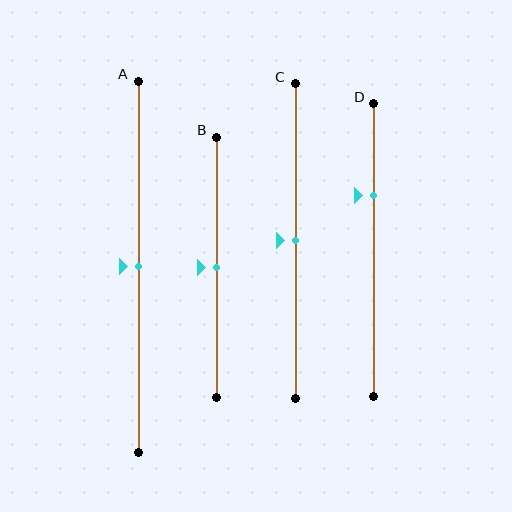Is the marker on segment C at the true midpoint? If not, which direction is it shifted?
Yes, the marker on segment C is at the true midpoint.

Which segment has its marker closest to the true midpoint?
Segment A has its marker closest to the true midpoint.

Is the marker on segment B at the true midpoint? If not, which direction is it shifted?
Yes, the marker on segment B is at the true midpoint.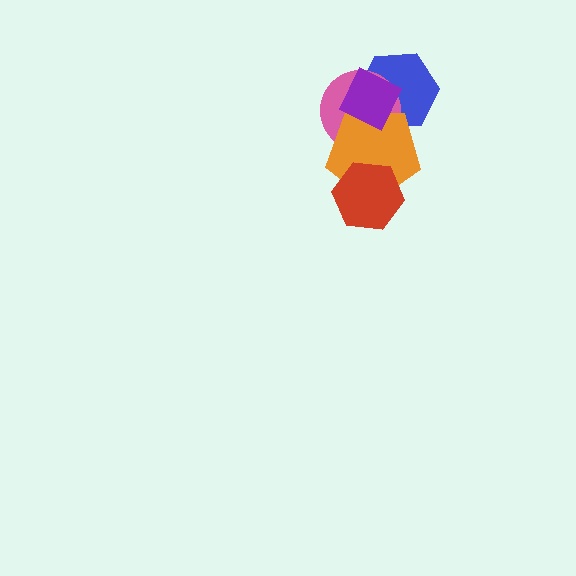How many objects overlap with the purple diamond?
3 objects overlap with the purple diamond.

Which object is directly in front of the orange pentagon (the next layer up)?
The red hexagon is directly in front of the orange pentagon.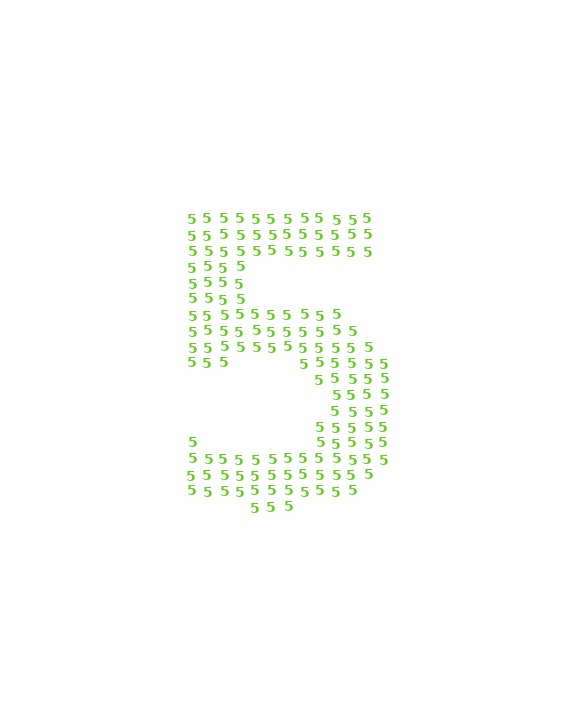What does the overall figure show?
The overall figure shows the digit 5.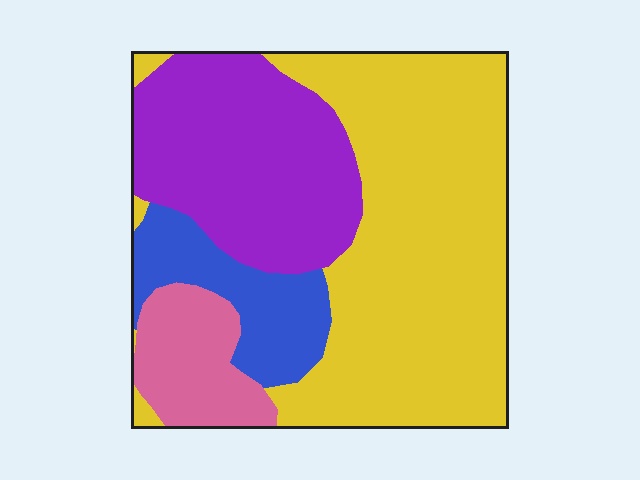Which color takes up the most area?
Yellow, at roughly 50%.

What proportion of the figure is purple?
Purple takes up about one quarter (1/4) of the figure.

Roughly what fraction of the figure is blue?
Blue covers about 10% of the figure.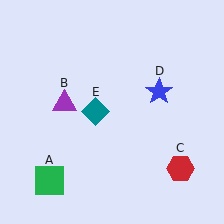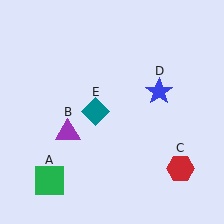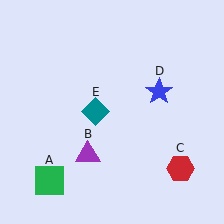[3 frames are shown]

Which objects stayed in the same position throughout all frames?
Green square (object A) and red hexagon (object C) and blue star (object D) and teal diamond (object E) remained stationary.